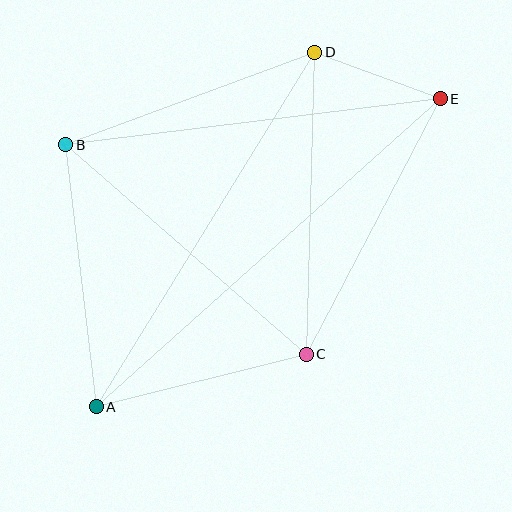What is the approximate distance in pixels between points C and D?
The distance between C and D is approximately 302 pixels.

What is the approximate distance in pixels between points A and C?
The distance between A and C is approximately 217 pixels.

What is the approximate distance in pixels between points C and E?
The distance between C and E is approximately 289 pixels.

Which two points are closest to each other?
Points D and E are closest to each other.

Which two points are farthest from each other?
Points A and E are farthest from each other.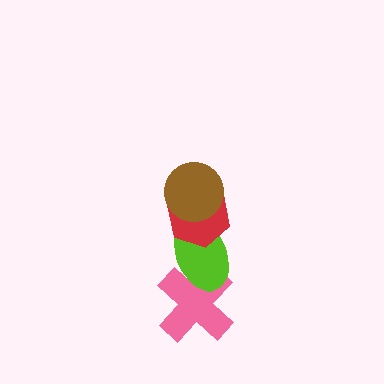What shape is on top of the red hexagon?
The brown circle is on top of the red hexagon.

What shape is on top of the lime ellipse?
The red hexagon is on top of the lime ellipse.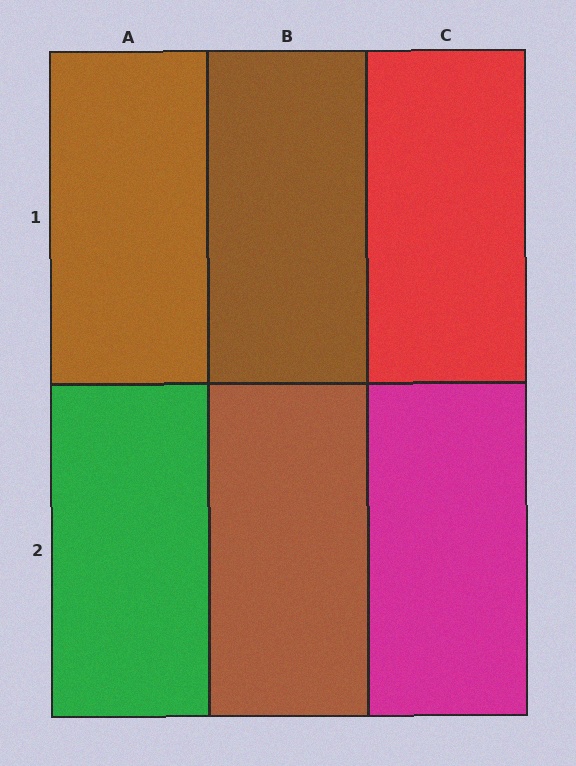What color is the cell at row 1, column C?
Red.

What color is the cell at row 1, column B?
Brown.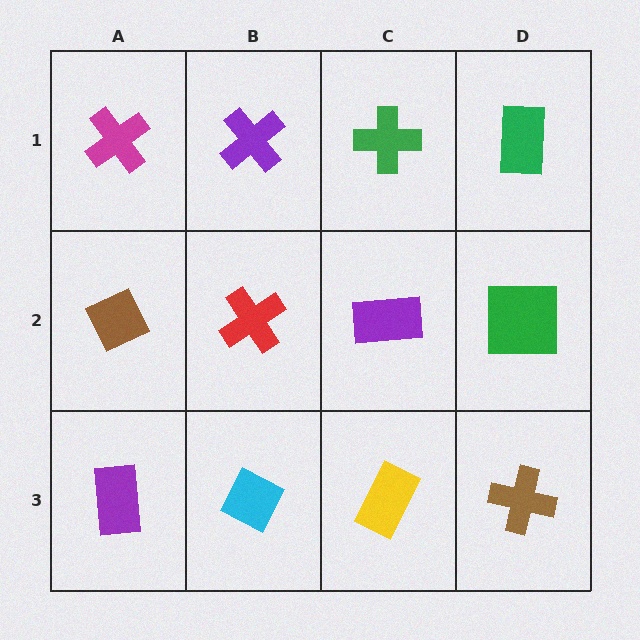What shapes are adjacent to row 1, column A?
A brown diamond (row 2, column A), a purple cross (row 1, column B).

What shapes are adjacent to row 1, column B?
A red cross (row 2, column B), a magenta cross (row 1, column A), a green cross (row 1, column C).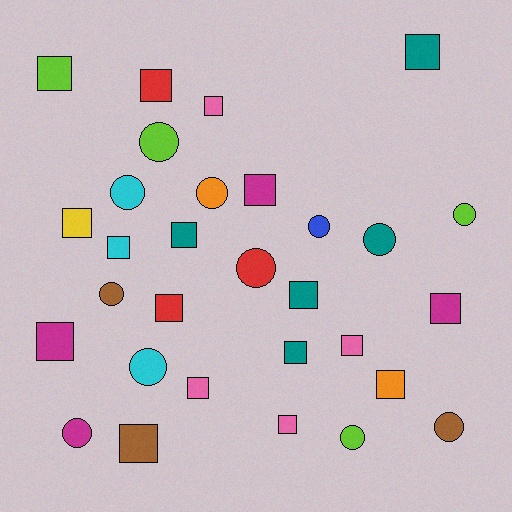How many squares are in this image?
There are 18 squares.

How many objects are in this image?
There are 30 objects.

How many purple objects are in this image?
There are no purple objects.